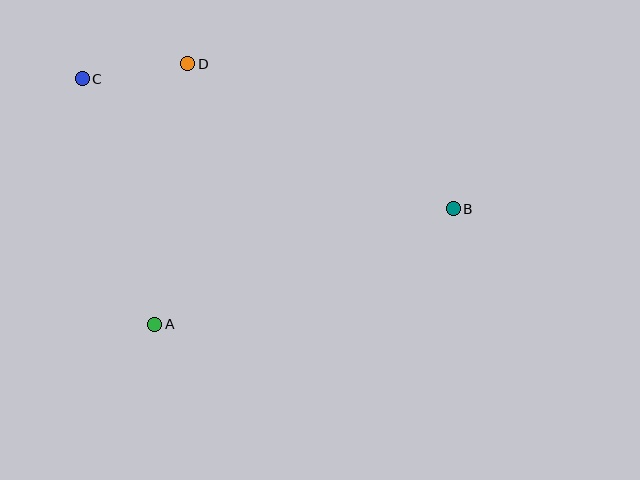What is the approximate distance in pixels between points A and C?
The distance between A and C is approximately 256 pixels.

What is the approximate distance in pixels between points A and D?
The distance between A and D is approximately 262 pixels.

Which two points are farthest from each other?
Points B and C are farthest from each other.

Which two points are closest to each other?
Points C and D are closest to each other.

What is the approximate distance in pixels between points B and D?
The distance between B and D is approximately 302 pixels.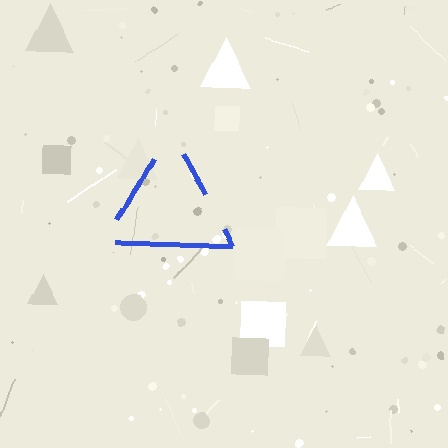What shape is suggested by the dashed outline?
The dashed outline suggests a triangle.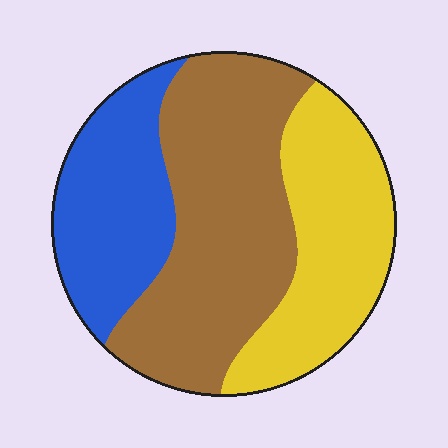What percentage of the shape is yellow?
Yellow covers around 30% of the shape.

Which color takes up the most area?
Brown, at roughly 45%.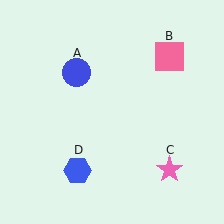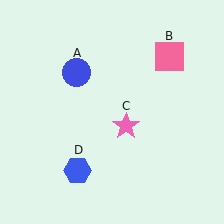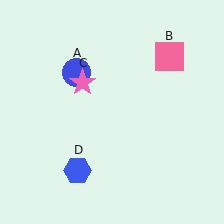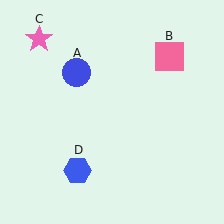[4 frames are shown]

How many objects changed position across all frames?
1 object changed position: pink star (object C).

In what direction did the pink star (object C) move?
The pink star (object C) moved up and to the left.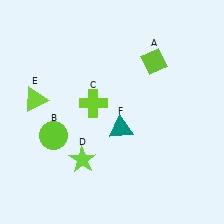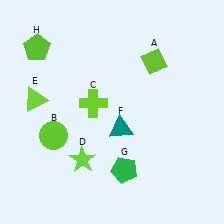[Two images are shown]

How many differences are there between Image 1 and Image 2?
There are 2 differences between the two images.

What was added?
A green pentagon (G), a lime pentagon (H) were added in Image 2.